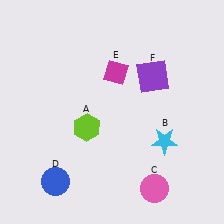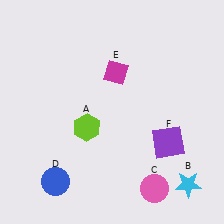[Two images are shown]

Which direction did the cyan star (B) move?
The cyan star (B) moved down.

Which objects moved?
The objects that moved are: the cyan star (B), the purple square (F).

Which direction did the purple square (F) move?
The purple square (F) moved down.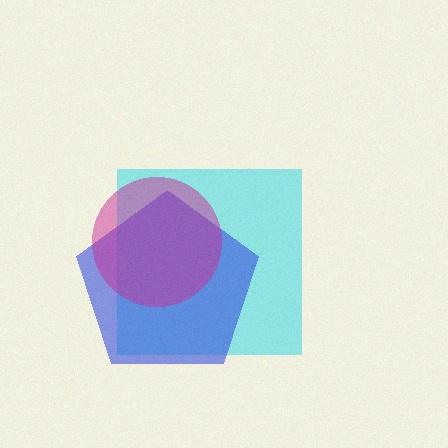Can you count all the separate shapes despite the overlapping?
Yes, there are 3 separate shapes.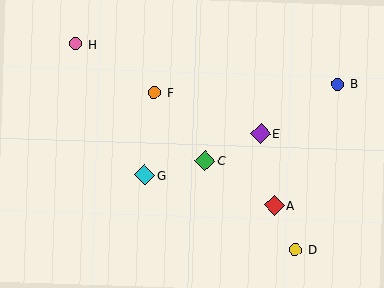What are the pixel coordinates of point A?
Point A is at (274, 206).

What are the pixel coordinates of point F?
Point F is at (155, 92).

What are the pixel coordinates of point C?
Point C is at (205, 160).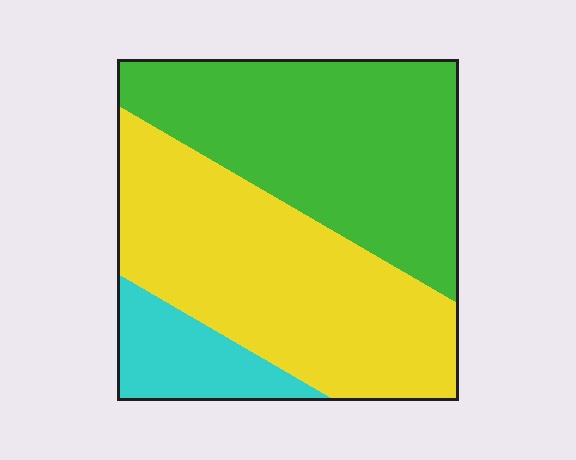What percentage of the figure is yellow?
Yellow covers around 45% of the figure.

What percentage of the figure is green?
Green takes up between a third and a half of the figure.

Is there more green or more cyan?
Green.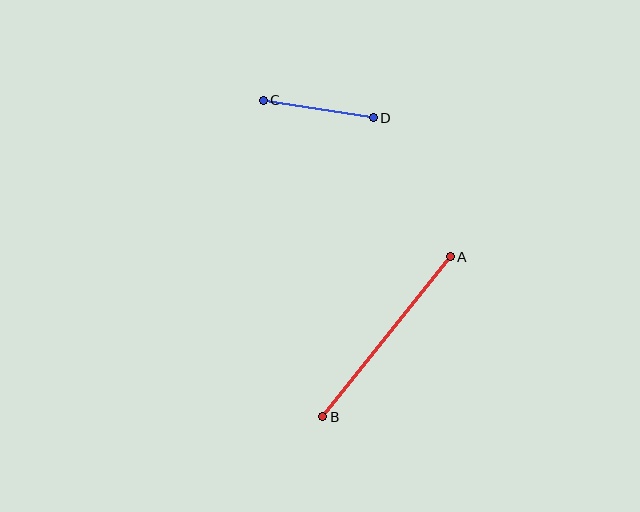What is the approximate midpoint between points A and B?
The midpoint is at approximately (386, 337) pixels.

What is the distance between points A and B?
The distance is approximately 205 pixels.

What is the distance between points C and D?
The distance is approximately 111 pixels.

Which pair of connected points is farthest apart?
Points A and B are farthest apart.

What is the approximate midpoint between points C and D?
The midpoint is at approximately (318, 109) pixels.